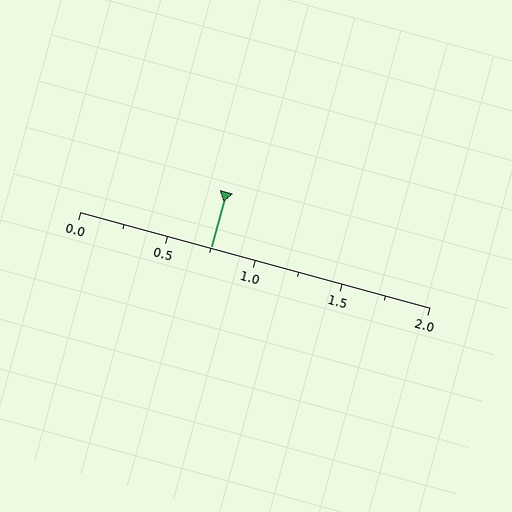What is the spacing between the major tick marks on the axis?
The major ticks are spaced 0.5 apart.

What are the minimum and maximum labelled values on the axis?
The axis runs from 0.0 to 2.0.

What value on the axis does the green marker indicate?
The marker indicates approximately 0.75.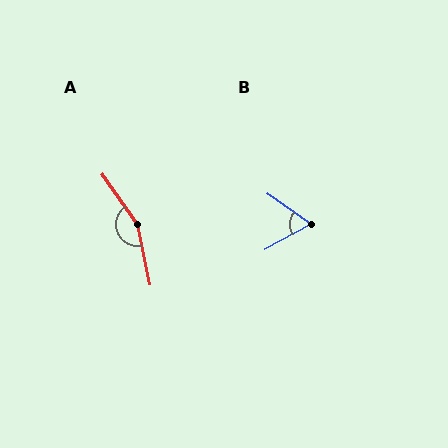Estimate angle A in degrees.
Approximately 157 degrees.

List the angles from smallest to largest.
B (65°), A (157°).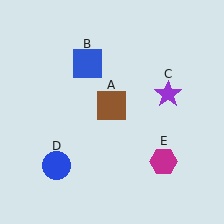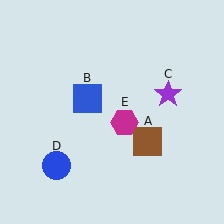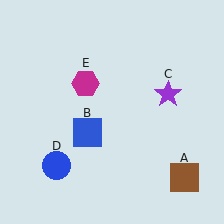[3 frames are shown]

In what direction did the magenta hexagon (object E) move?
The magenta hexagon (object E) moved up and to the left.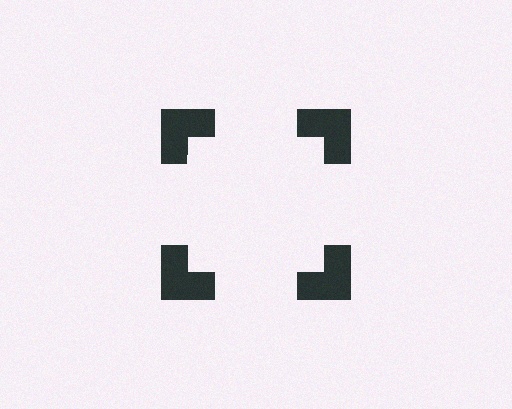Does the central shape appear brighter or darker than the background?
It typically appears slightly brighter than the background, even though no actual brightness change is drawn.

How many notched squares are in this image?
There are 4 — one at each vertex of the illusory square.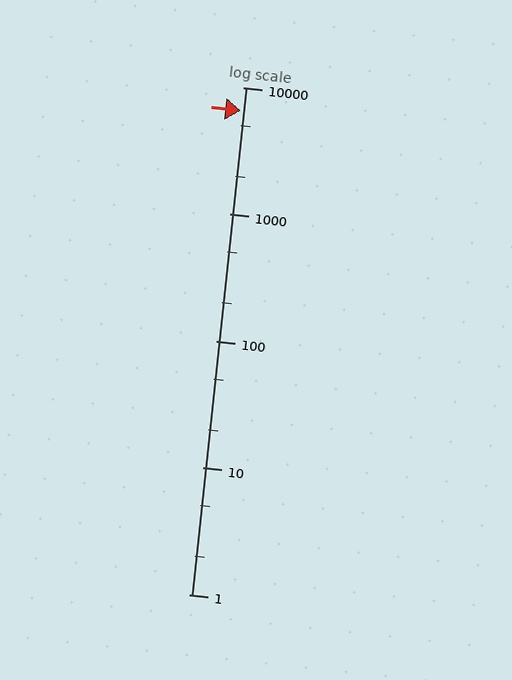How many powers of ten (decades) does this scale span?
The scale spans 4 decades, from 1 to 10000.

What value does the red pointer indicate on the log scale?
The pointer indicates approximately 6500.